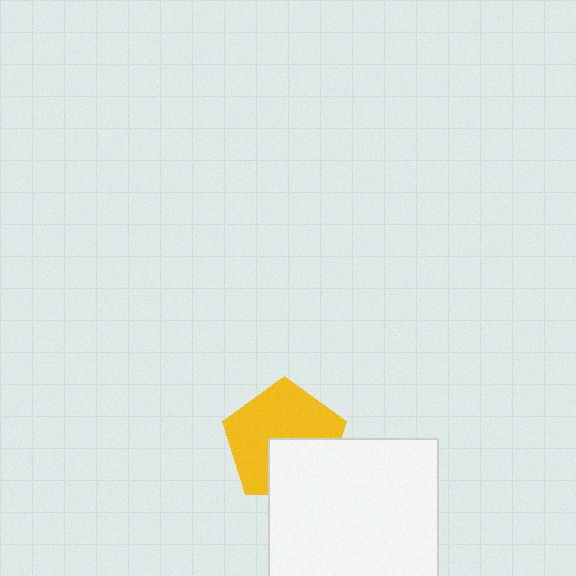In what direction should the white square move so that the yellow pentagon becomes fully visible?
The white square should move down. That is the shortest direction to clear the overlap and leave the yellow pentagon fully visible.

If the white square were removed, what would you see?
You would see the complete yellow pentagon.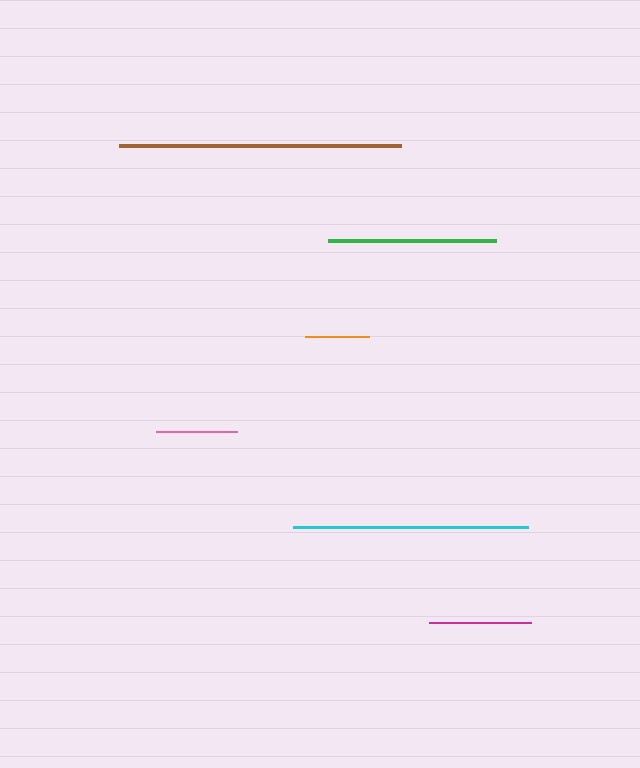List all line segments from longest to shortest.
From longest to shortest: brown, cyan, green, magenta, pink, orange.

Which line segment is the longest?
The brown line is the longest at approximately 282 pixels.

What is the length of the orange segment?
The orange segment is approximately 64 pixels long.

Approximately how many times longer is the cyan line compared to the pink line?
The cyan line is approximately 2.9 times the length of the pink line.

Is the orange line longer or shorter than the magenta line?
The magenta line is longer than the orange line.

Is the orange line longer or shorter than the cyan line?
The cyan line is longer than the orange line.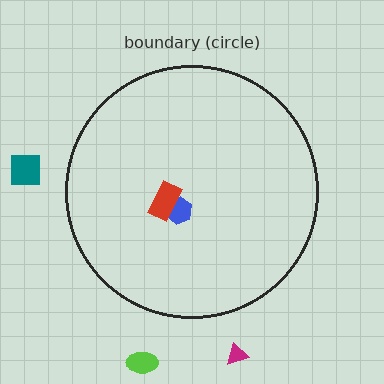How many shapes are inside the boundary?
2 inside, 3 outside.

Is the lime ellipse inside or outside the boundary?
Outside.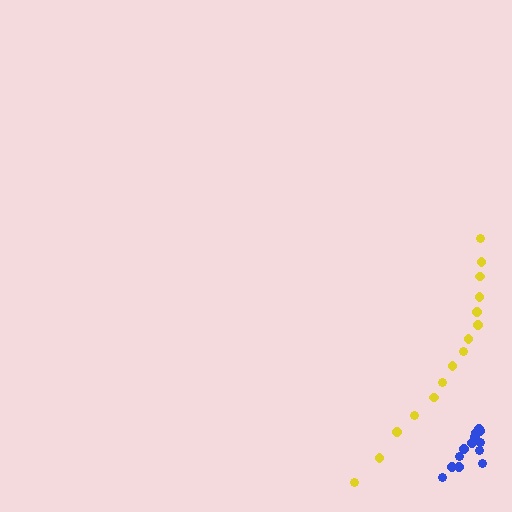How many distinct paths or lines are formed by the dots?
There are 2 distinct paths.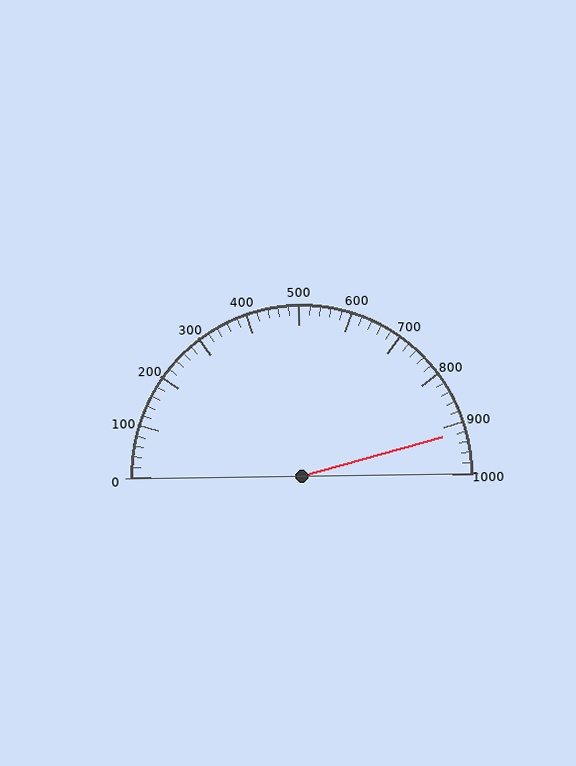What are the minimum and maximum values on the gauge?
The gauge ranges from 0 to 1000.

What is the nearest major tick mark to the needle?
The nearest major tick mark is 900.